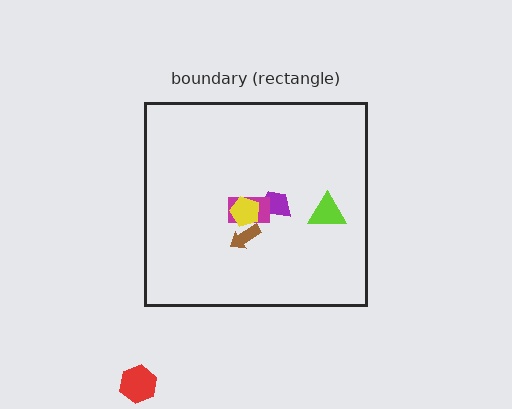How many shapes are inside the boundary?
5 inside, 1 outside.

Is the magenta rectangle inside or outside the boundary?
Inside.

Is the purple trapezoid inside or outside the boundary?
Inside.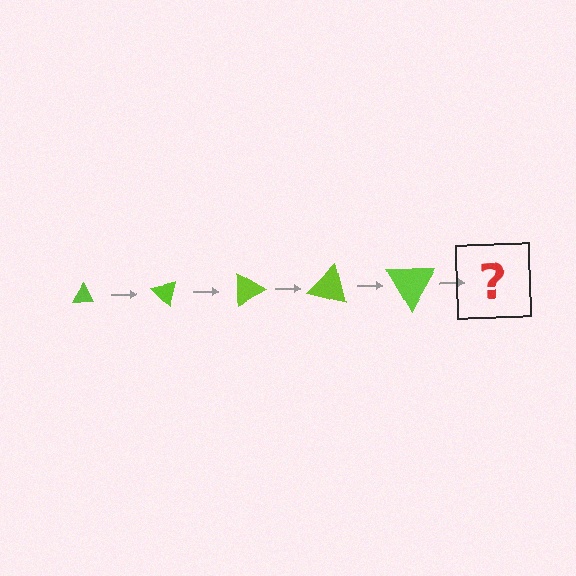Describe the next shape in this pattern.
It should be a triangle, larger than the previous one and rotated 225 degrees from the start.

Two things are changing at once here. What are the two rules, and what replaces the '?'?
The two rules are that the triangle grows larger each step and it rotates 45 degrees each step. The '?' should be a triangle, larger than the previous one and rotated 225 degrees from the start.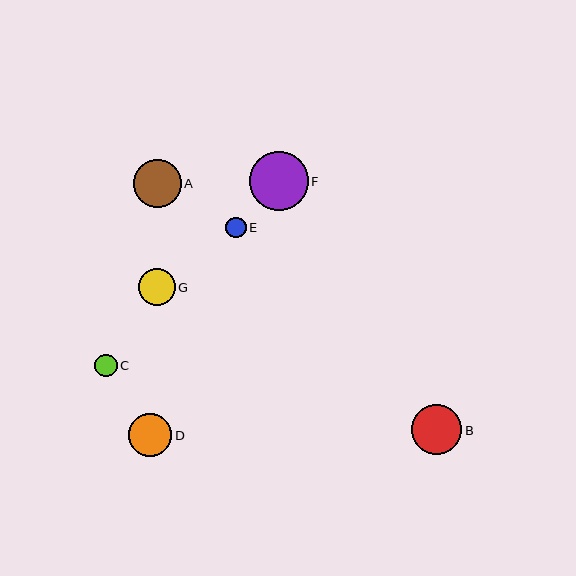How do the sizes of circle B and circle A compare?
Circle B and circle A are approximately the same size.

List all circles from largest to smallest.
From largest to smallest: F, B, A, D, G, C, E.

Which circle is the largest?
Circle F is the largest with a size of approximately 59 pixels.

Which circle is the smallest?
Circle E is the smallest with a size of approximately 21 pixels.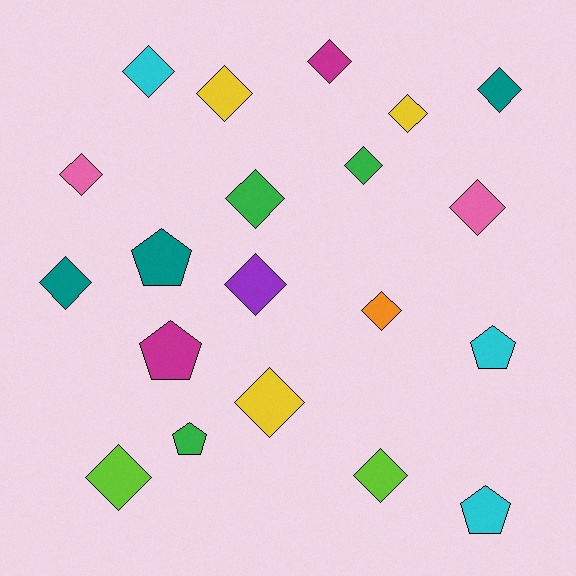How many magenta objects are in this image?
There are 2 magenta objects.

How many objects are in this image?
There are 20 objects.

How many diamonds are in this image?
There are 15 diamonds.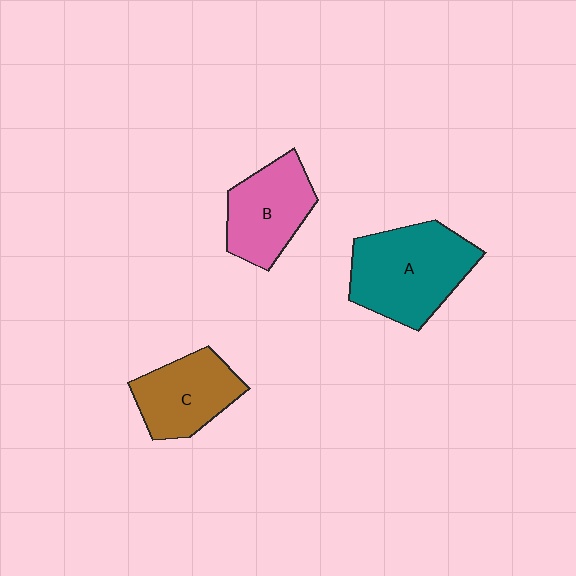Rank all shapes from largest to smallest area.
From largest to smallest: A (teal), B (pink), C (brown).